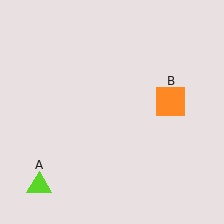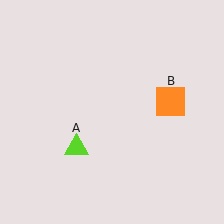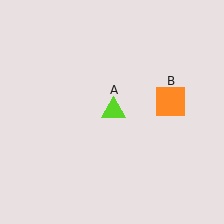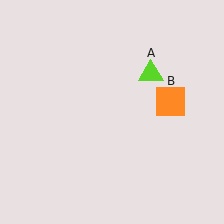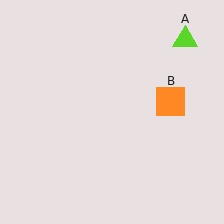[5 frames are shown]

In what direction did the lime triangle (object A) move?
The lime triangle (object A) moved up and to the right.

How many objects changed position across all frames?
1 object changed position: lime triangle (object A).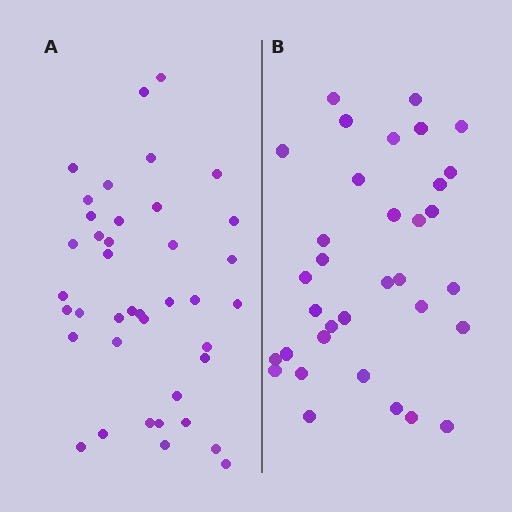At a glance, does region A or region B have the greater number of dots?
Region A (the left region) has more dots.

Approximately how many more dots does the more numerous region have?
Region A has about 6 more dots than region B.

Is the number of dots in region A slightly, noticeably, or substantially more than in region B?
Region A has only slightly more — the two regions are fairly close. The ratio is roughly 1.2 to 1.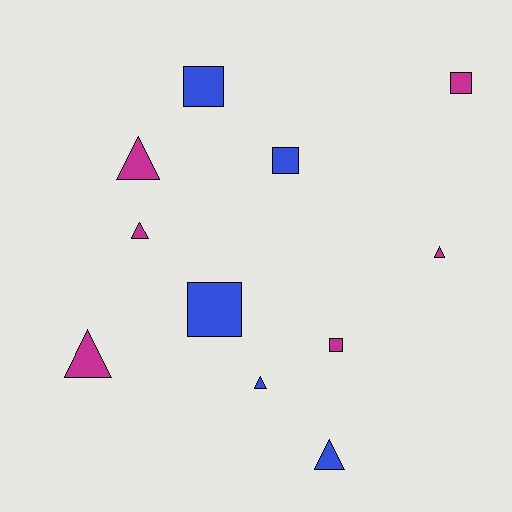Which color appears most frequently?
Magenta, with 6 objects.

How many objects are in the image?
There are 11 objects.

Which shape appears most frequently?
Triangle, with 6 objects.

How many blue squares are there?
There are 3 blue squares.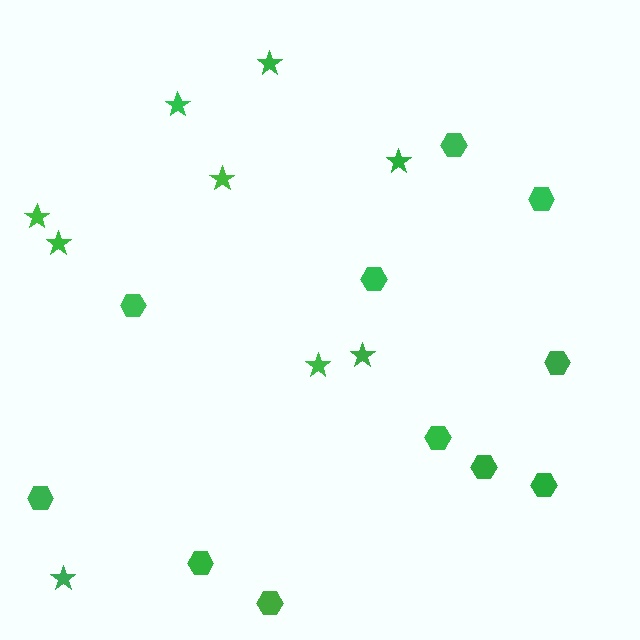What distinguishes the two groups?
There are 2 groups: one group of stars (9) and one group of hexagons (11).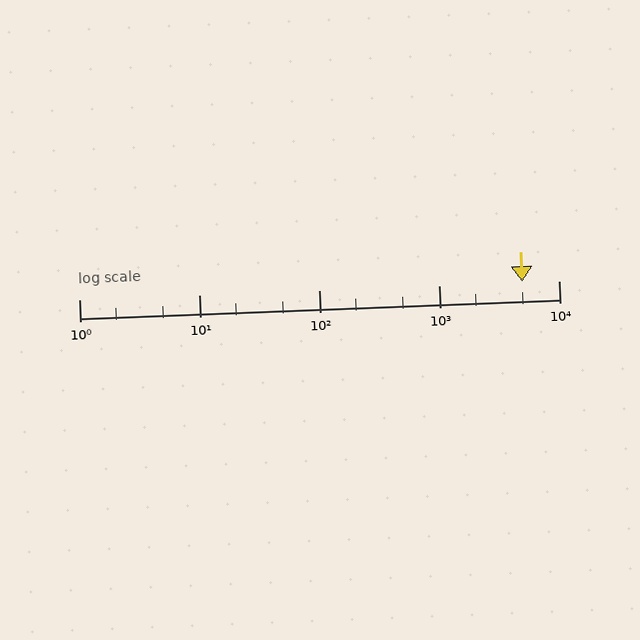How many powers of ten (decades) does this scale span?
The scale spans 4 decades, from 1 to 10000.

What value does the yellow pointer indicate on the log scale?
The pointer indicates approximately 5000.